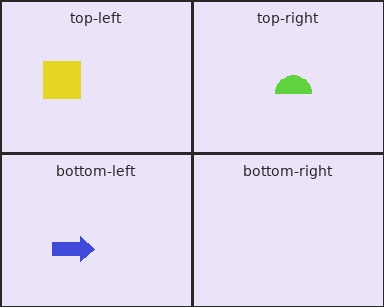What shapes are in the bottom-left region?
The blue arrow.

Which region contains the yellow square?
The top-left region.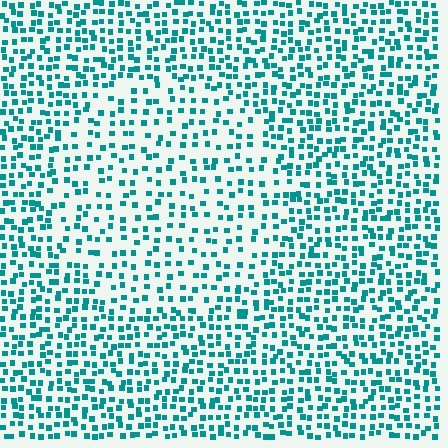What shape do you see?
I see a circle.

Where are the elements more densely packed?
The elements are more densely packed outside the circle boundary.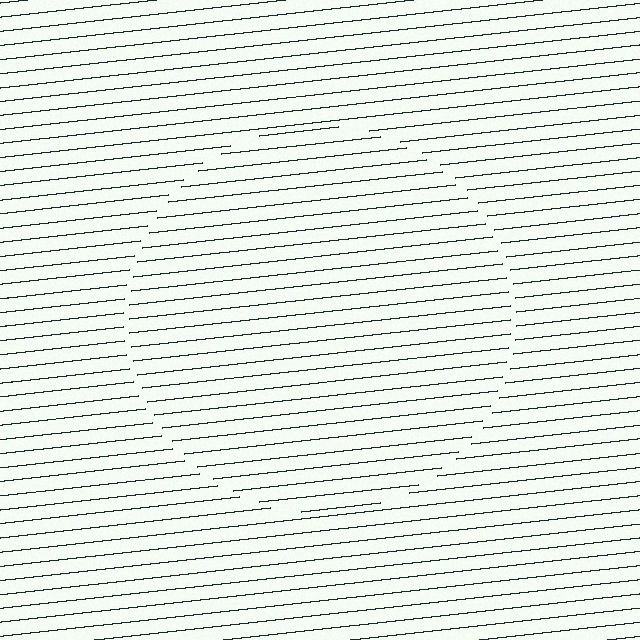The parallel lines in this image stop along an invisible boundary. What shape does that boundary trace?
An illusory circle. The interior of the shape contains the same grating, shifted by half a period — the contour is defined by the phase discontinuity where line-ends from the inner and outer gratings abut.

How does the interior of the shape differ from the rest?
The interior of the shape contains the same grating, shifted by half a period — the contour is defined by the phase discontinuity where line-ends from the inner and outer gratings abut.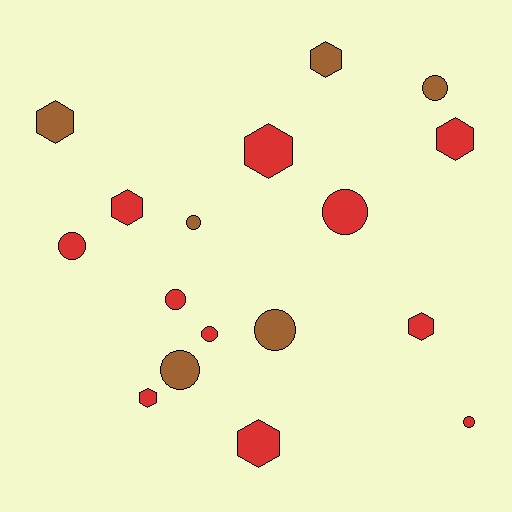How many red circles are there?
There are 5 red circles.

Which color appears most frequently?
Red, with 11 objects.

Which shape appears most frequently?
Circle, with 9 objects.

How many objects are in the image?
There are 17 objects.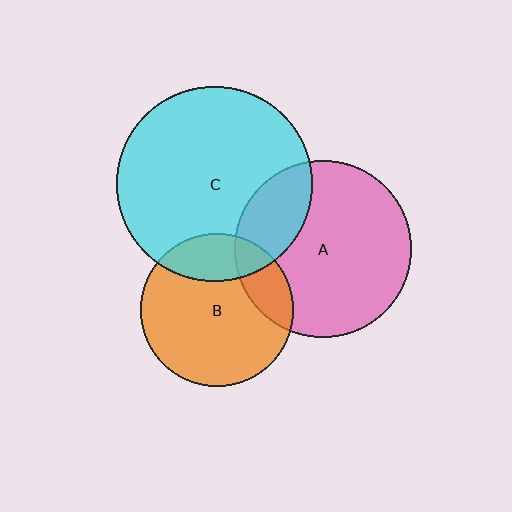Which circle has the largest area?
Circle C (cyan).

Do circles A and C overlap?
Yes.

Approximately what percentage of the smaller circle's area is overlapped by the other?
Approximately 25%.